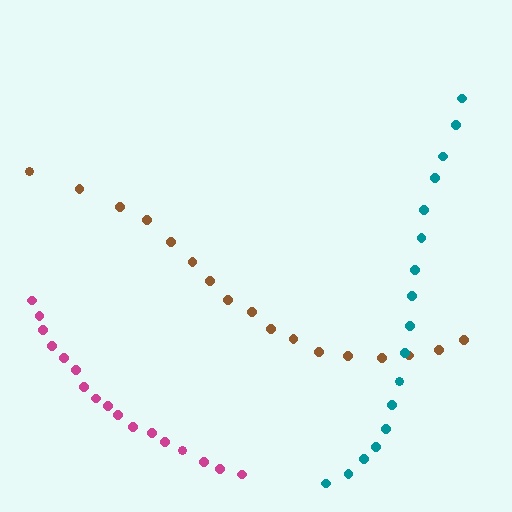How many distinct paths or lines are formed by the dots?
There are 3 distinct paths.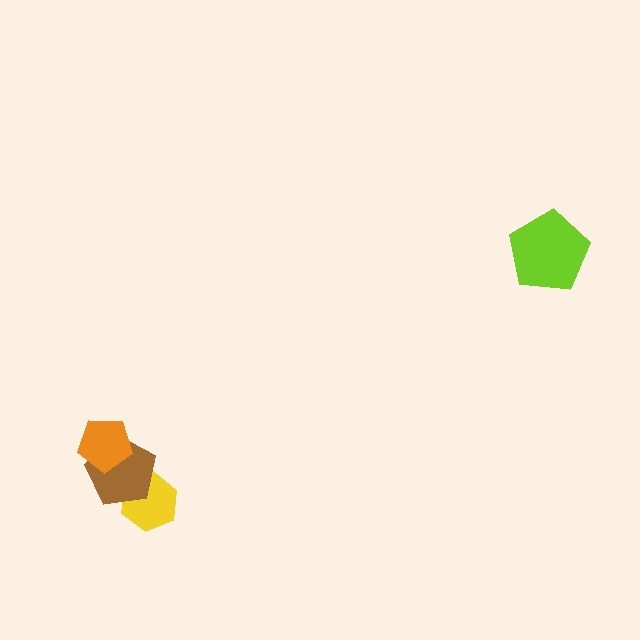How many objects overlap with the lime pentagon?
0 objects overlap with the lime pentagon.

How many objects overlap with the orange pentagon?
1 object overlaps with the orange pentagon.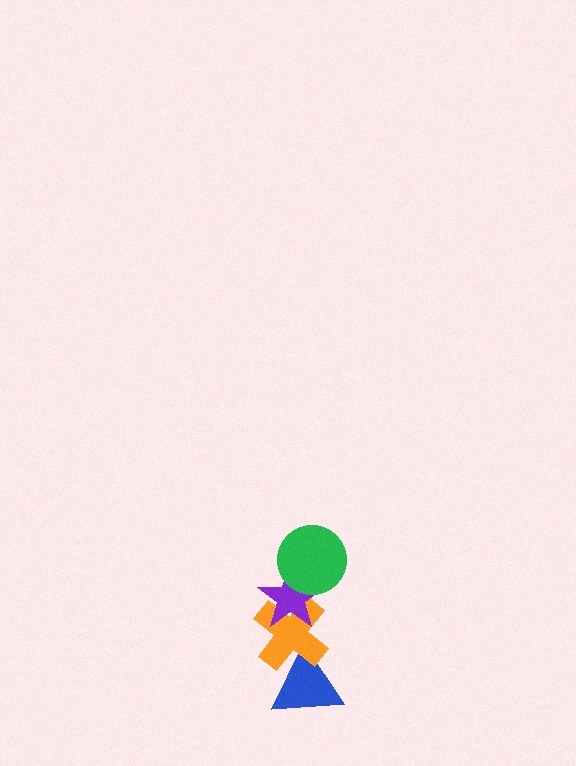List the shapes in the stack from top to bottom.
From top to bottom: the green circle, the purple star, the orange cross, the blue triangle.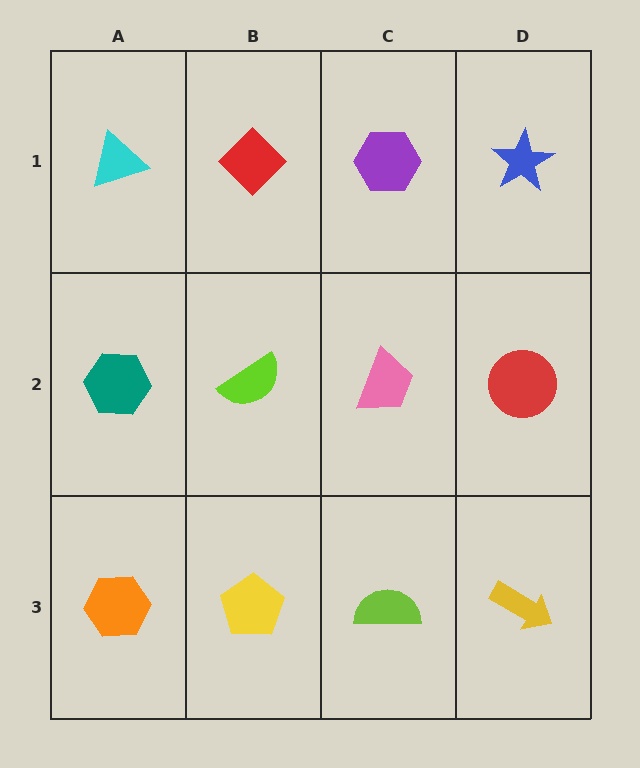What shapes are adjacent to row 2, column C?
A purple hexagon (row 1, column C), a lime semicircle (row 3, column C), a lime semicircle (row 2, column B), a red circle (row 2, column D).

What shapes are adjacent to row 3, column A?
A teal hexagon (row 2, column A), a yellow pentagon (row 3, column B).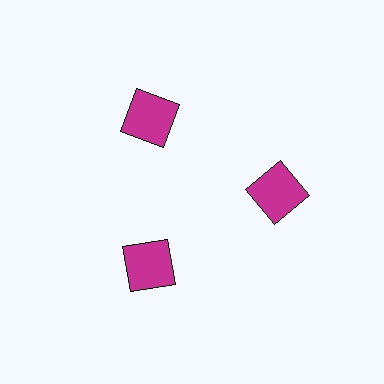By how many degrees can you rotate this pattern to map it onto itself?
The pattern maps onto itself every 120 degrees of rotation.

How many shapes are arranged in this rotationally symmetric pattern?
There are 3 shapes, arranged in 3 groups of 1.